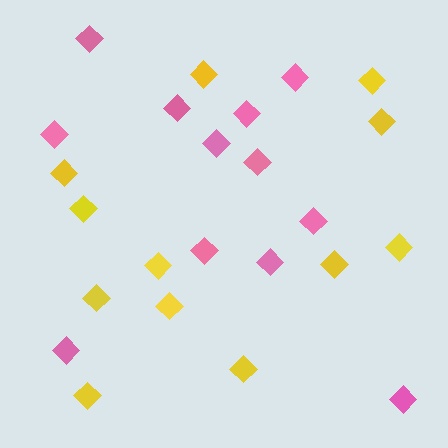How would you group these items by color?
There are 2 groups: one group of yellow diamonds (12) and one group of pink diamonds (12).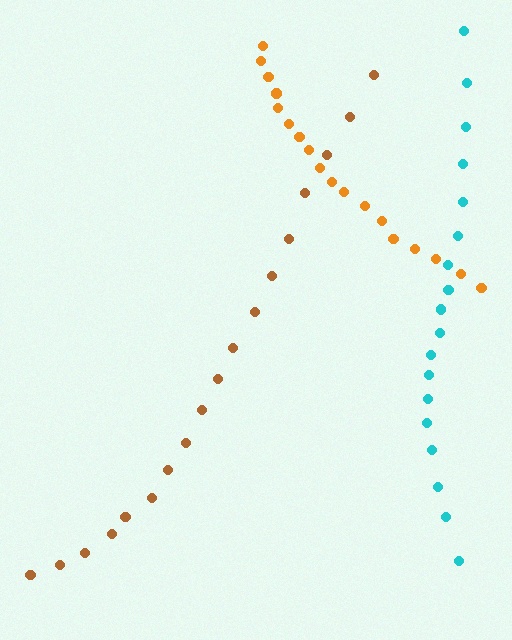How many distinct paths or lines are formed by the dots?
There are 3 distinct paths.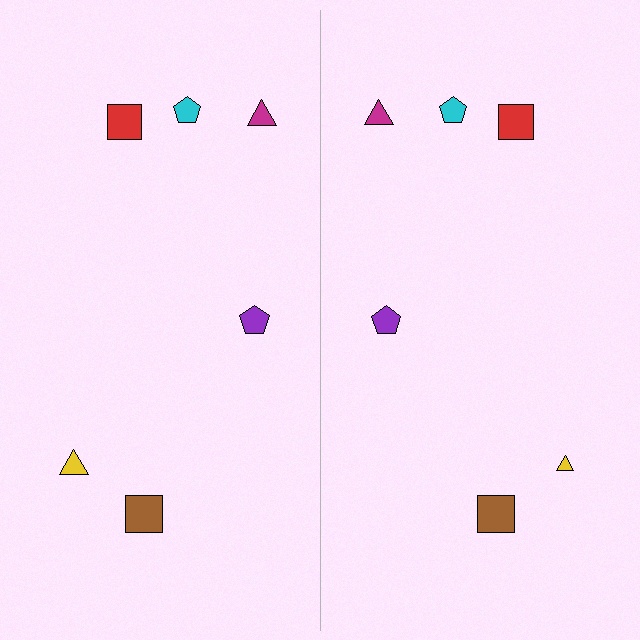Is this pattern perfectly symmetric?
No, the pattern is not perfectly symmetric. The yellow triangle on the right side has a different size than its mirror counterpart.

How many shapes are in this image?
There are 12 shapes in this image.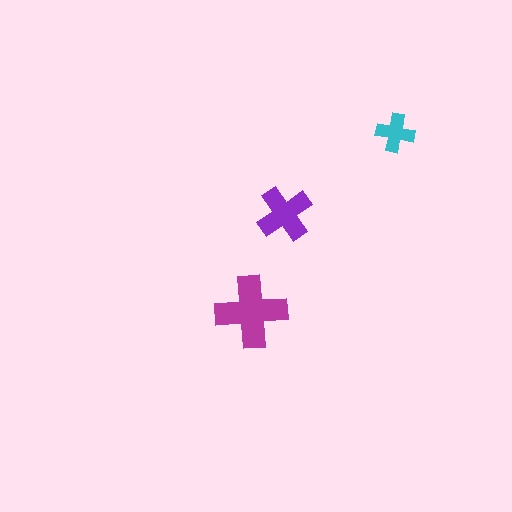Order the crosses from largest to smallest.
the magenta one, the purple one, the cyan one.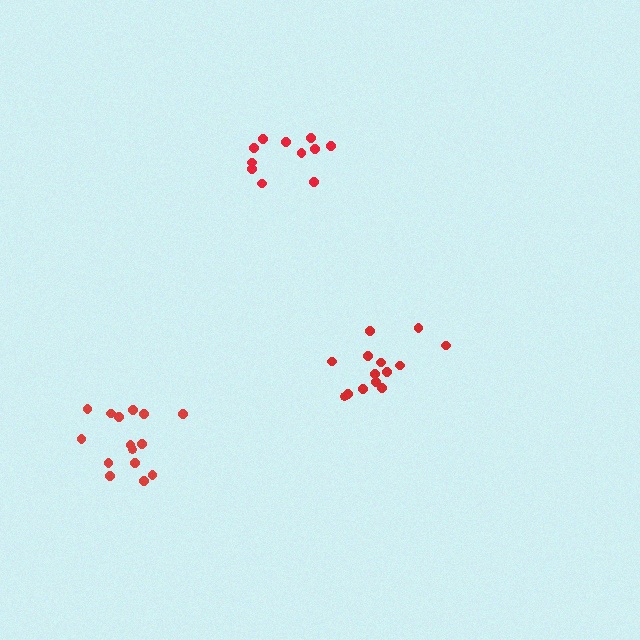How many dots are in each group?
Group 1: 14 dots, Group 2: 15 dots, Group 3: 11 dots (40 total).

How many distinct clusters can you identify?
There are 3 distinct clusters.